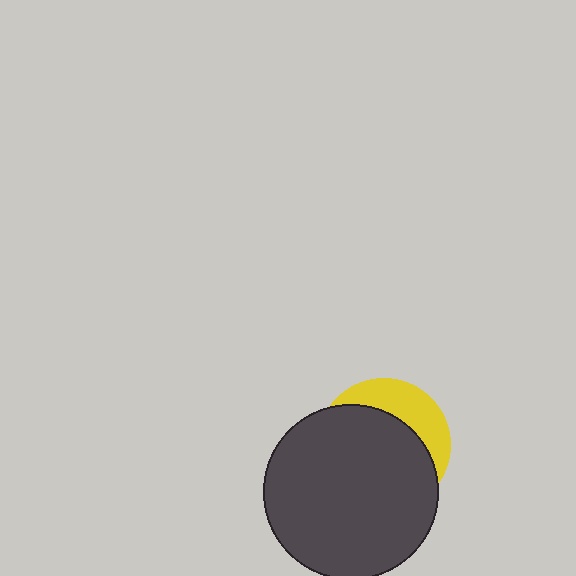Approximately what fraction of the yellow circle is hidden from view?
Roughly 70% of the yellow circle is hidden behind the dark gray circle.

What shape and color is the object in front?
The object in front is a dark gray circle.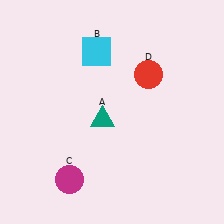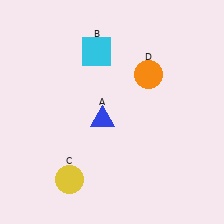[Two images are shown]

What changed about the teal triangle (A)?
In Image 1, A is teal. In Image 2, it changed to blue.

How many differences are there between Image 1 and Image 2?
There are 3 differences between the two images.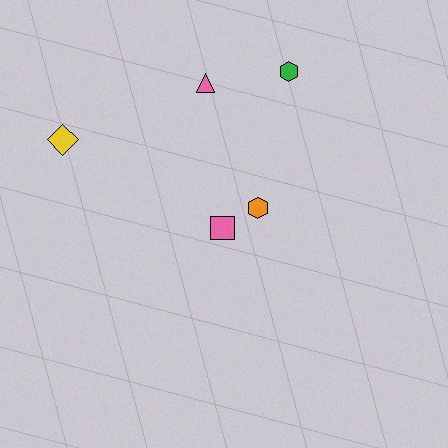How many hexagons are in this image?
There are 2 hexagons.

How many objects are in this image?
There are 5 objects.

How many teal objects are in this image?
There are no teal objects.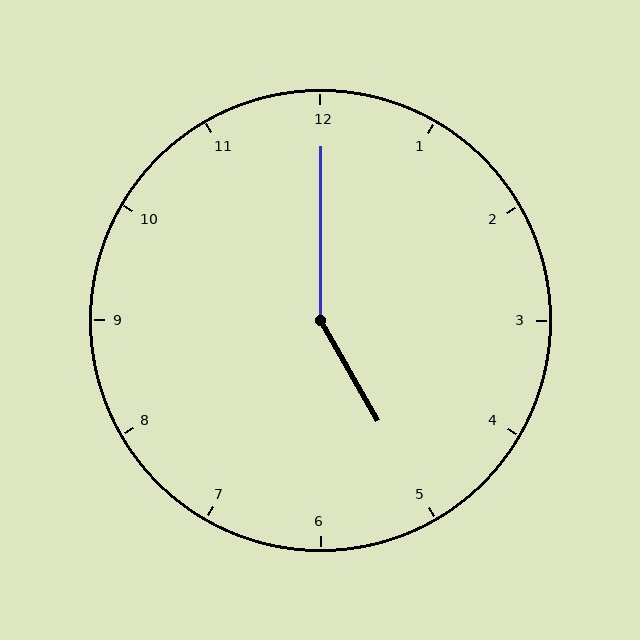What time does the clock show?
5:00.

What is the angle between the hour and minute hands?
Approximately 150 degrees.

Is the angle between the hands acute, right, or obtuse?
It is obtuse.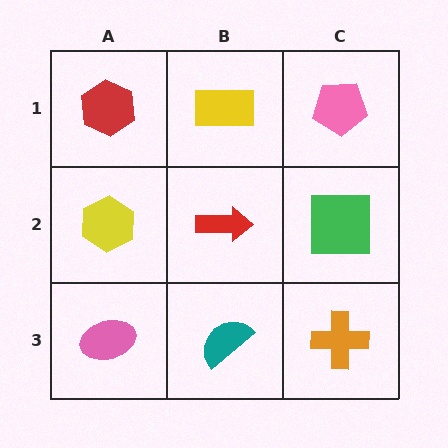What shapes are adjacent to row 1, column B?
A red arrow (row 2, column B), a red hexagon (row 1, column A), a pink pentagon (row 1, column C).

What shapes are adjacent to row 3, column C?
A green square (row 2, column C), a teal semicircle (row 3, column B).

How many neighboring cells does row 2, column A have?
3.